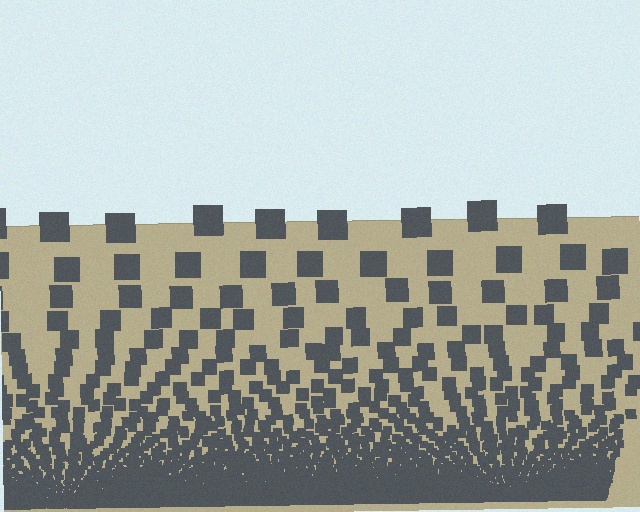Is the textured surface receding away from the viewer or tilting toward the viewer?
The surface appears to tilt toward the viewer. Texture elements get larger and sparser toward the top.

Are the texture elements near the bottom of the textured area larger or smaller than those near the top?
Smaller. The gradient is inverted — elements near the bottom are smaller and denser.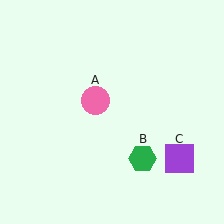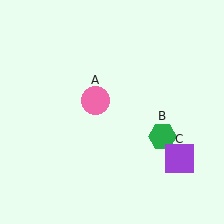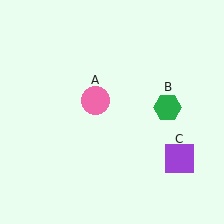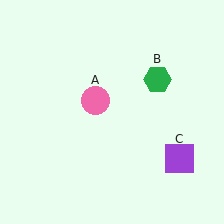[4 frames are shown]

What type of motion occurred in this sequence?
The green hexagon (object B) rotated counterclockwise around the center of the scene.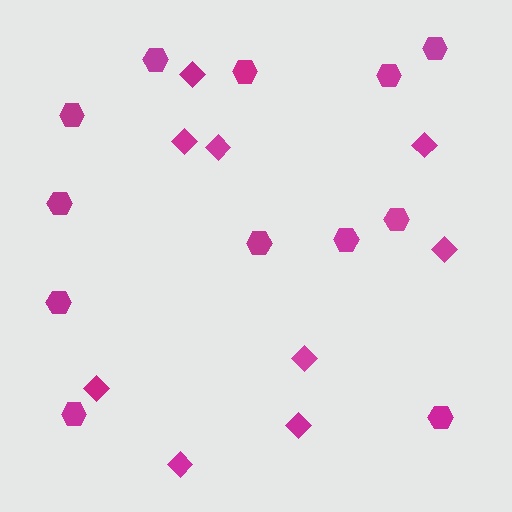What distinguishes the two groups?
There are 2 groups: one group of hexagons (12) and one group of diamonds (9).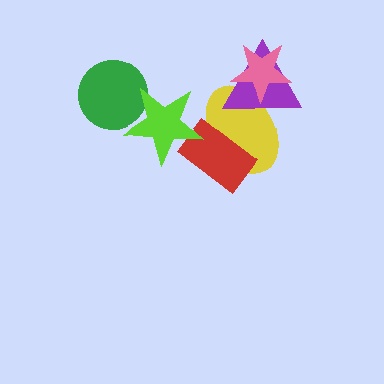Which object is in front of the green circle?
The lime star is in front of the green circle.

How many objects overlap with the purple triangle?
2 objects overlap with the purple triangle.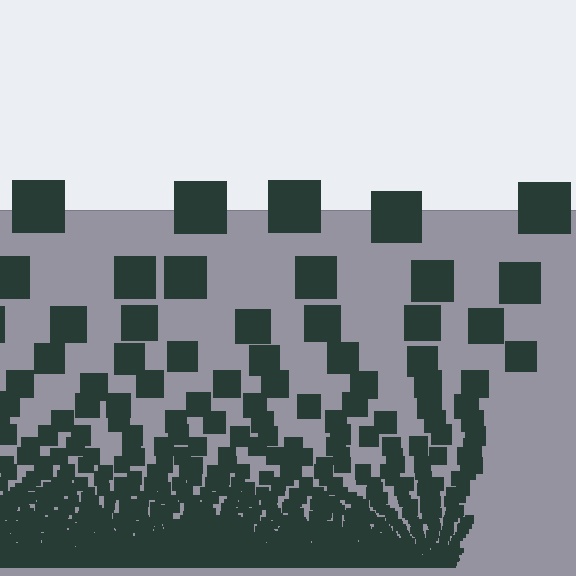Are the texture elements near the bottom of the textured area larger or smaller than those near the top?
Smaller. The gradient is inverted — elements near the bottom are smaller and denser.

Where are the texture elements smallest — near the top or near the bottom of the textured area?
Near the bottom.